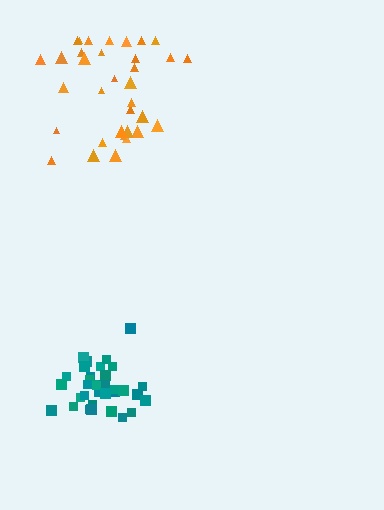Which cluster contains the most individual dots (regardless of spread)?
Teal (34).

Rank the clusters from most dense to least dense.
teal, orange.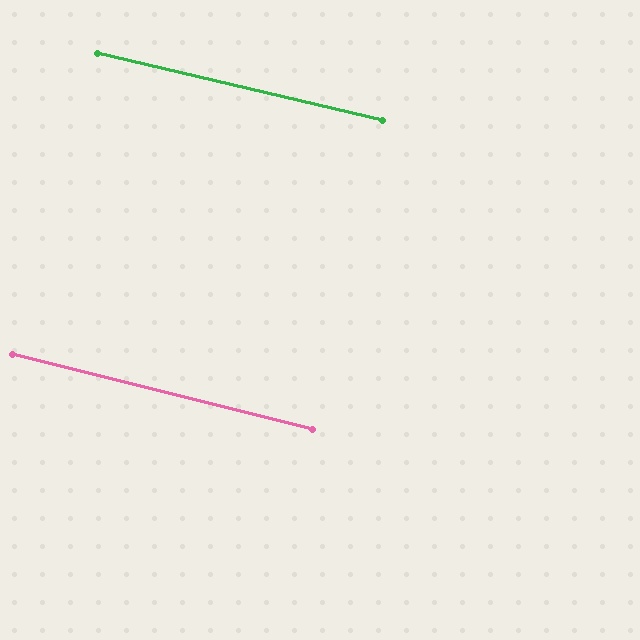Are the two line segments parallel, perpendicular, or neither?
Parallel — their directions differ by only 0.7°.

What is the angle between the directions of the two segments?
Approximately 1 degree.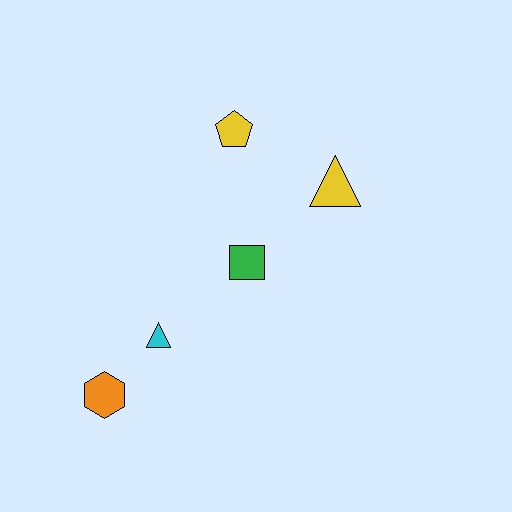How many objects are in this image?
There are 5 objects.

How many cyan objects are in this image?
There is 1 cyan object.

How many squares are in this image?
There is 1 square.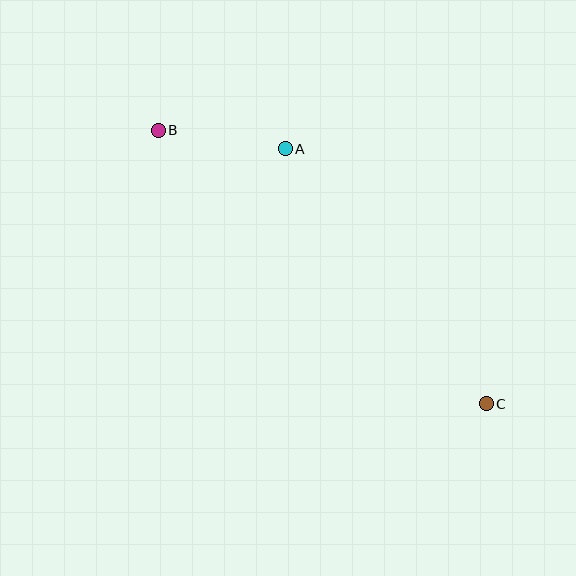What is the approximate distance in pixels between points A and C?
The distance between A and C is approximately 324 pixels.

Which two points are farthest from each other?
Points B and C are farthest from each other.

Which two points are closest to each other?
Points A and B are closest to each other.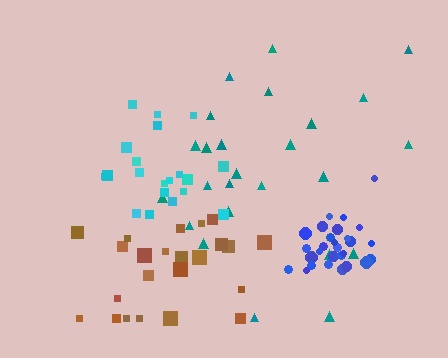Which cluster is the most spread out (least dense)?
Teal.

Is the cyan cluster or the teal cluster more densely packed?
Cyan.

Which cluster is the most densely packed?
Blue.